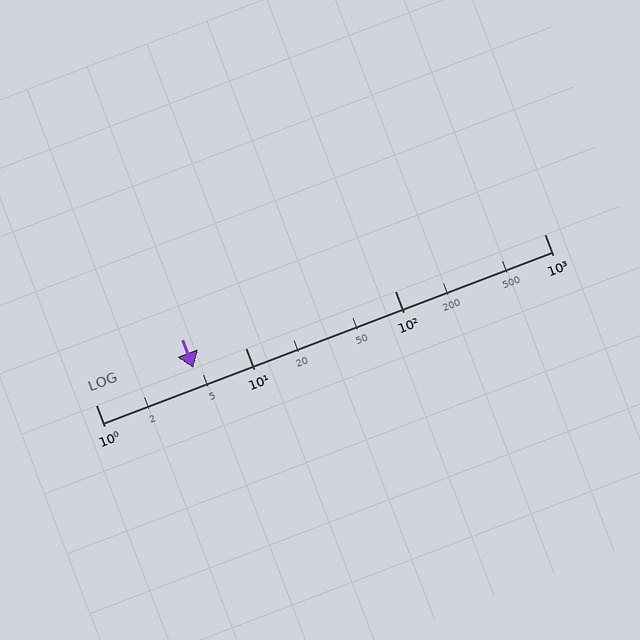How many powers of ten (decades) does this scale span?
The scale spans 3 decades, from 1 to 1000.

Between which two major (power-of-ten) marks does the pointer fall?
The pointer is between 1 and 10.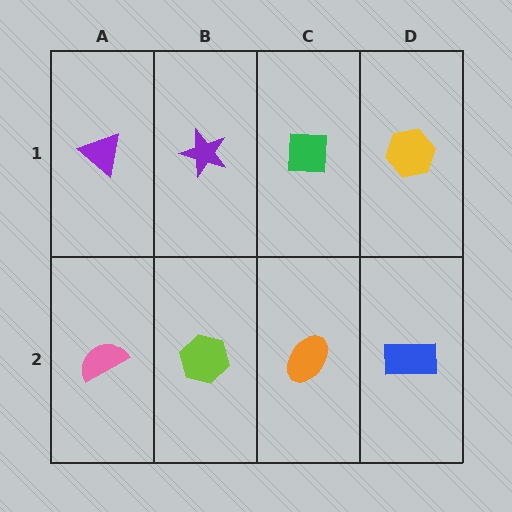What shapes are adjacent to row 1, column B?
A lime hexagon (row 2, column B), a purple triangle (row 1, column A), a green square (row 1, column C).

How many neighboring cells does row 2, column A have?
2.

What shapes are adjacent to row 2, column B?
A purple star (row 1, column B), a pink semicircle (row 2, column A), an orange ellipse (row 2, column C).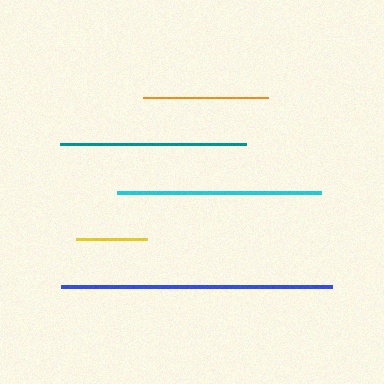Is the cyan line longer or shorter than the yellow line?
The cyan line is longer than the yellow line.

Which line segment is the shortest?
The yellow line is the shortest at approximately 71 pixels.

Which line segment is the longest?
The blue line is the longest at approximately 271 pixels.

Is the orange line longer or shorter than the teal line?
The teal line is longer than the orange line.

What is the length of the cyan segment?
The cyan segment is approximately 204 pixels long.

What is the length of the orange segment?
The orange segment is approximately 125 pixels long.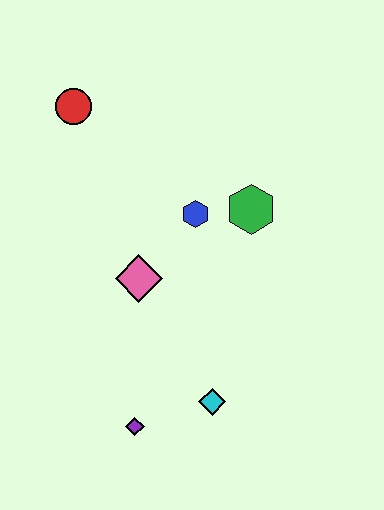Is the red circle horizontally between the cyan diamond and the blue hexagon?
No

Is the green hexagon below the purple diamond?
No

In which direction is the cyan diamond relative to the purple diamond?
The cyan diamond is to the right of the purple diamond.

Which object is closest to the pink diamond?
The blue hexagon is closest to the pink diamond.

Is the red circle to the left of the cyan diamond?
Yes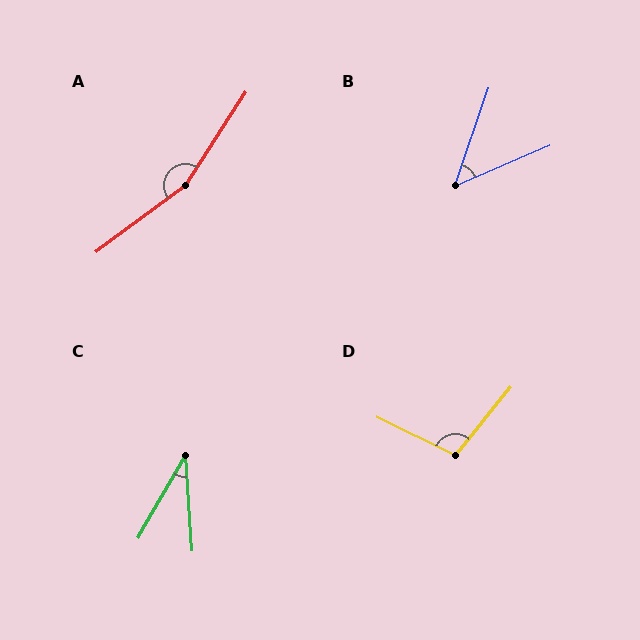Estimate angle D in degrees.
Approximately 103 degrees.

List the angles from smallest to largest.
C (34°), B (48°), D (103°), A (159°).